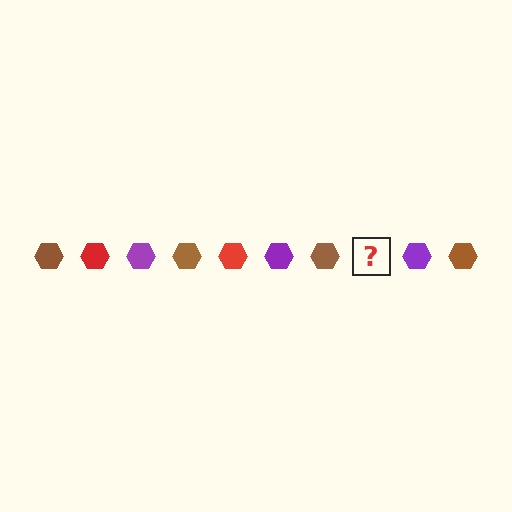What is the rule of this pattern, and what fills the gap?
The rule is that the pattern cycles through brown, red, purple hexagons. The gap should be filled with a red hexagon.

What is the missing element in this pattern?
The missing element is a red hexagon.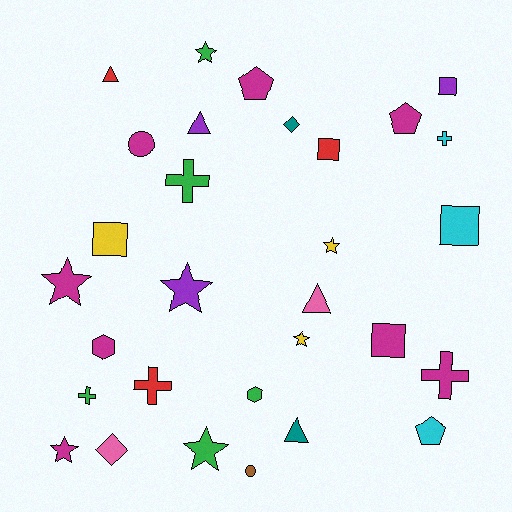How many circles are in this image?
There are 2 circles.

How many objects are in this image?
There are 30 objects.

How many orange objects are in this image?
There are no orange objects.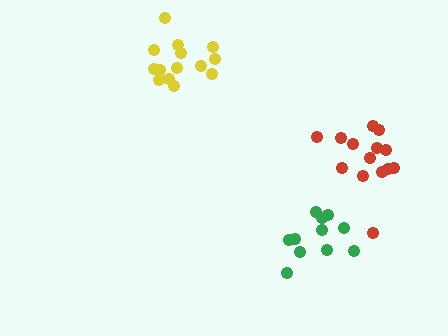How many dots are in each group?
Group 1: 14 dots, Group 2: 14 dots, Group 3: 11 dots (39 total).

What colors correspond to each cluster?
The clusters are colored: red, yellow, green.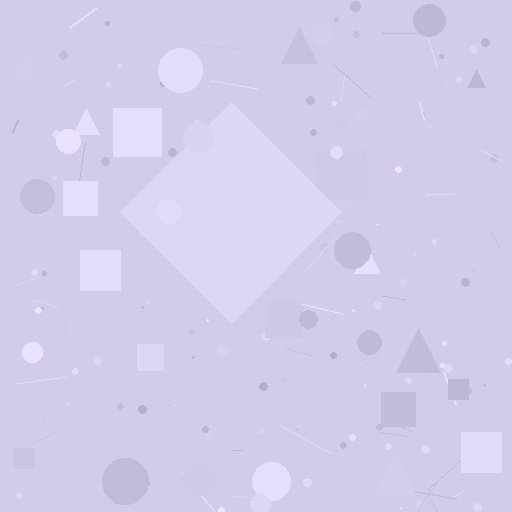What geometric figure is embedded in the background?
A diamond is embedded in the background.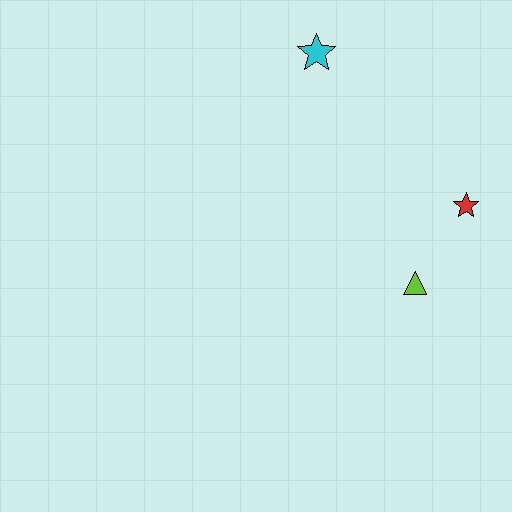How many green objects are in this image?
There are no green objects.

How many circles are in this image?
There are no circles.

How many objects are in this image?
There are 3 objects.